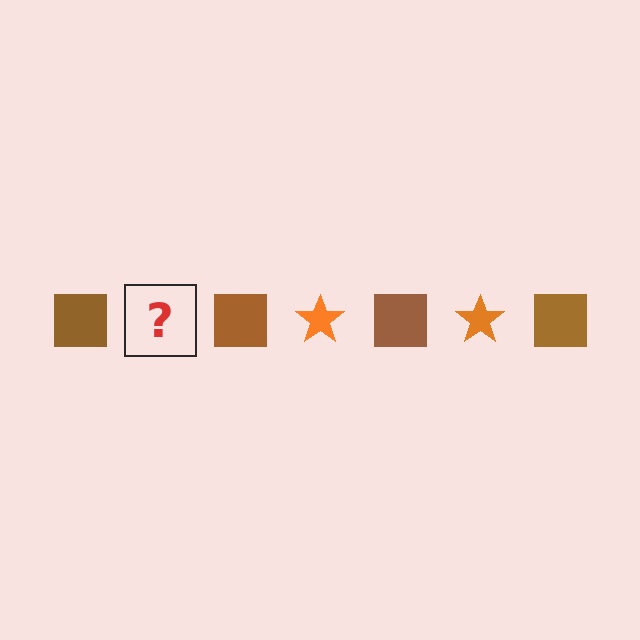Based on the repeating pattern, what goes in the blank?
The blank should be an orange star.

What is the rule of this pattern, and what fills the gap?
The rule is that the pattern alternates between brown square and orange star. The gap should be filled with an orange star.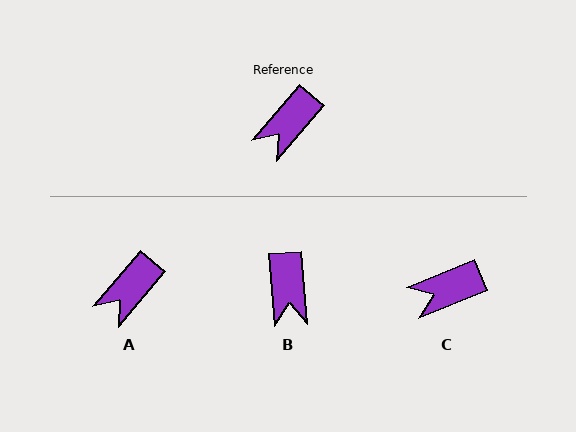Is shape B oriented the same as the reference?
No, it is off by about 45 degrees.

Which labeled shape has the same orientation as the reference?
A.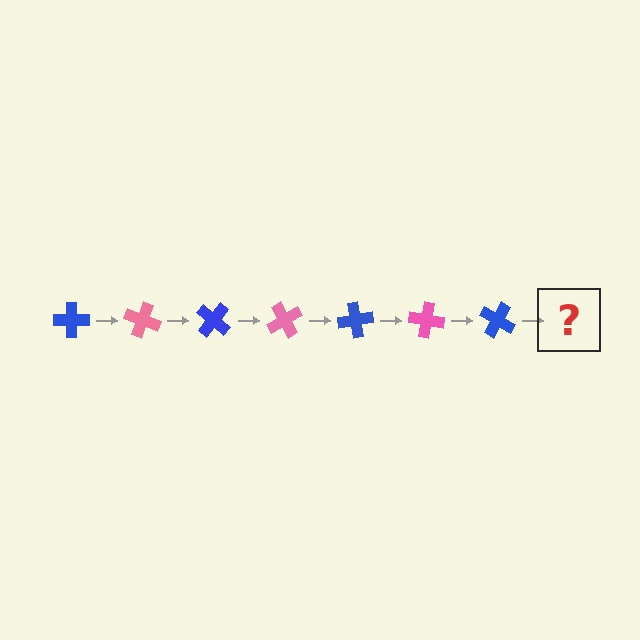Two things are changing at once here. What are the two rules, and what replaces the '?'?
The two rules are that it rotates 20 degrees each step and the color cycles through blue and pink. The '?' should be a pink cross, rotated 140 degrees from the start.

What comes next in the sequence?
The next element should be a pink cross, rotated 140 degrees from the start.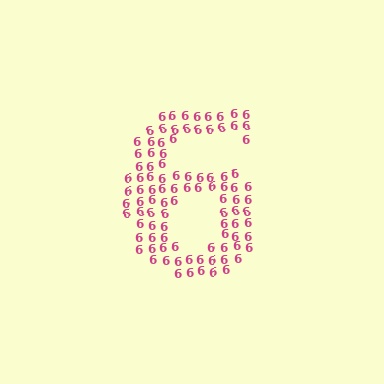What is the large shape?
The large shape is the digit 6.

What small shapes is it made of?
It is made of small digit 6's.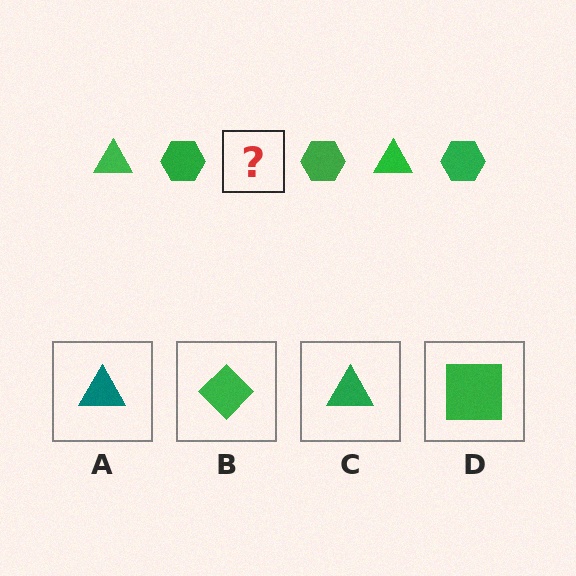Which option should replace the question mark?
Option C.